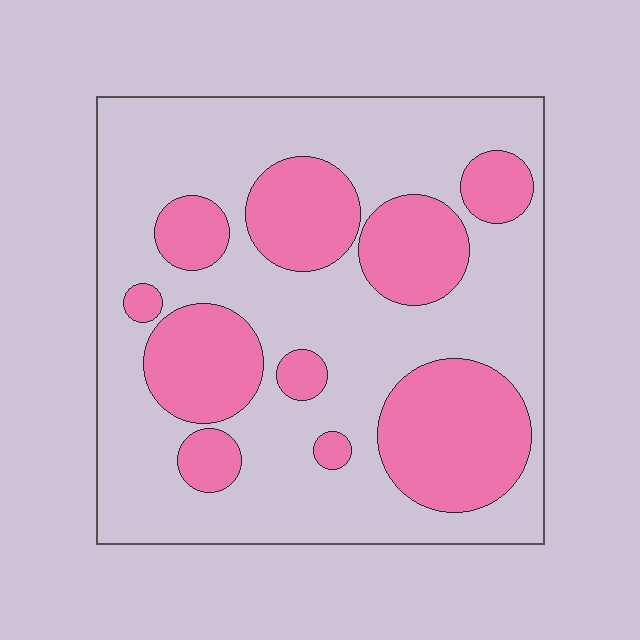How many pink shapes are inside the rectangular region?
10.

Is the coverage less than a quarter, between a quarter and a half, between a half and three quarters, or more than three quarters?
Between a quarter and a half.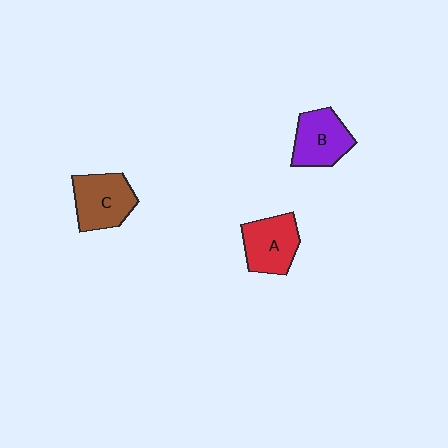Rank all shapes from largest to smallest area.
From largest to smallest: C (brown), A (red), B (purple).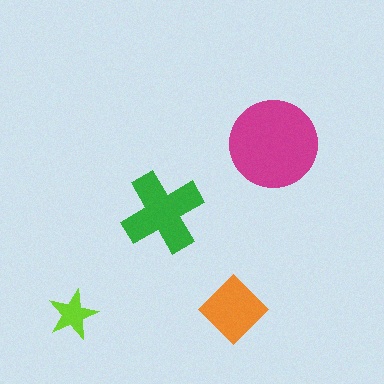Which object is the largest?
The magenta circle.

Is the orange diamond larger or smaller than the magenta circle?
Smaller.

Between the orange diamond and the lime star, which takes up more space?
The orange diamond.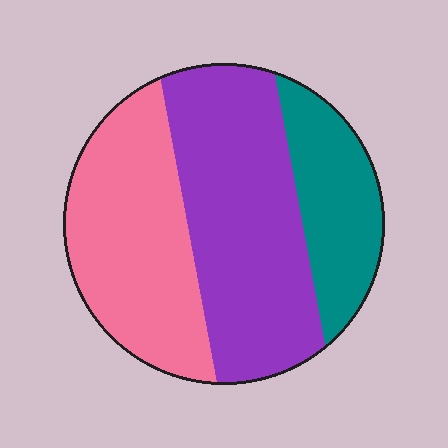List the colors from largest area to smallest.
From largest to smallest: purple, pink, teal.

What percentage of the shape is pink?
Pink covers 36% of the shape.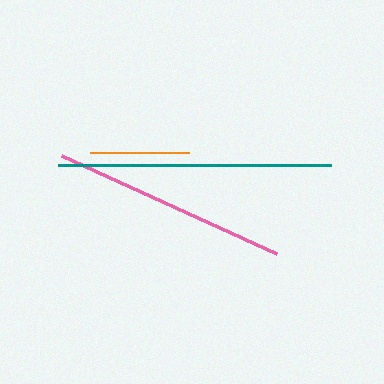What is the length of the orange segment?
The orange segment is approximately 99 pixels long.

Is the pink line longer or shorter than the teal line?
The teal line is longer than the pink line.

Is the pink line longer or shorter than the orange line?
The pink line is longer than the orange line.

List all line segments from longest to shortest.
From longest to shortest: teal, pink, orange.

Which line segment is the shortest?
The orange line is the shortest at approximately 99 pixels.